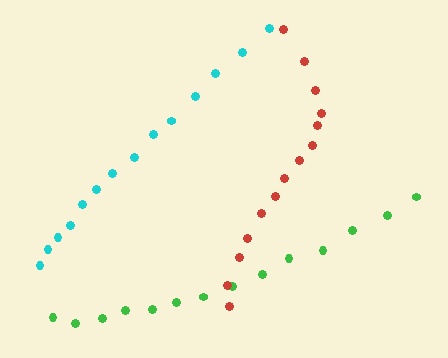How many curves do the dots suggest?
There are 3 distinct paths.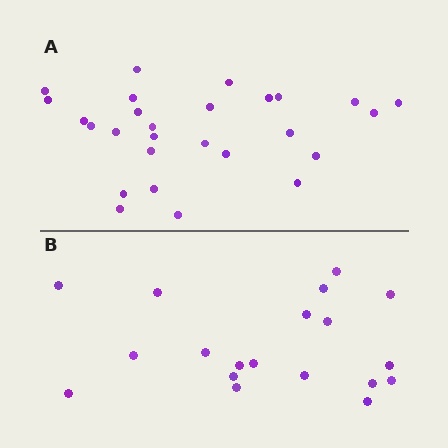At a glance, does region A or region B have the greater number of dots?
Region A (the top region) has more dots.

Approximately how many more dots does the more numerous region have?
Region A has roughly 8 or so more dots than region B.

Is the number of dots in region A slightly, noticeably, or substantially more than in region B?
Region A has noticeably more, but not dramatically so. The ratio is roughly 1.4 to 1.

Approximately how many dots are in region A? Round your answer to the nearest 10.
About 30 dots. (The exact count is 27, which rounds to 30.)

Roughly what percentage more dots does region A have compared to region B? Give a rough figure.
About 40% more.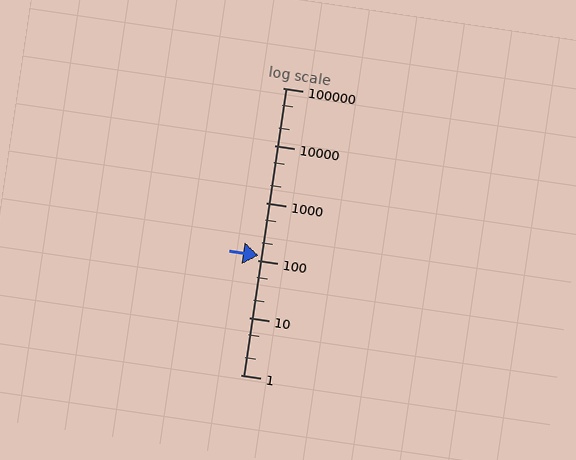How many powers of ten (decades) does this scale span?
The scale spans 5 decades, from 1 to 100000.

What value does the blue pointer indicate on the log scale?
The pointer indicates approximately 120.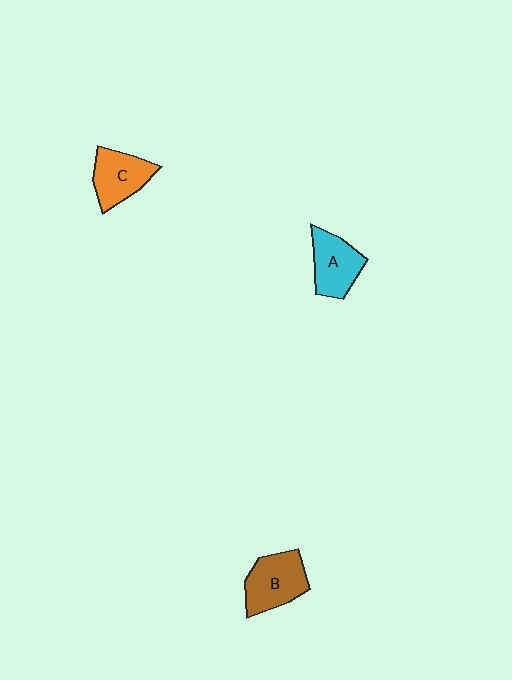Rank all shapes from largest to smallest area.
From largest to smallest: B (brown), A (cyan), C (orange).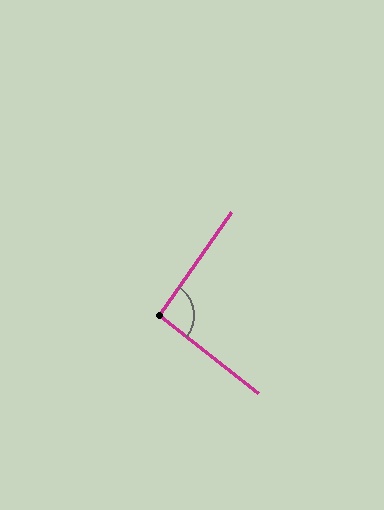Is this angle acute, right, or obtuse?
It is approximately a right angle.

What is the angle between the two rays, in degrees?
Approximately 93 degrees.